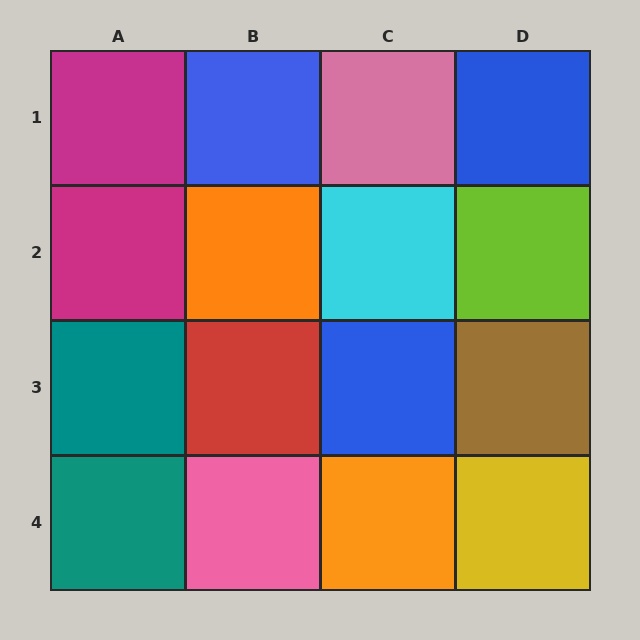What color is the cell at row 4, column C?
Orange.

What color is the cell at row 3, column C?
Blue.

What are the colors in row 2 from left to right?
Magenta, orange, cyan, lime.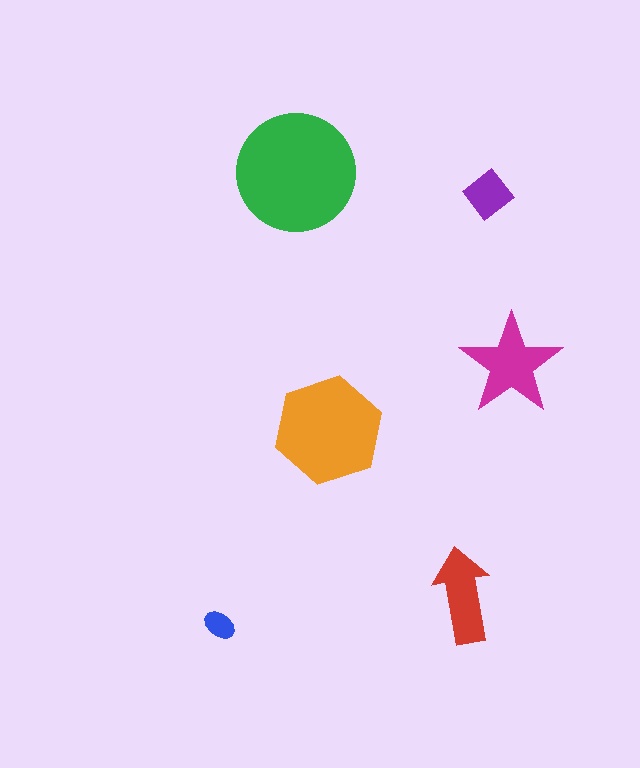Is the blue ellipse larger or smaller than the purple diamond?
Smaller.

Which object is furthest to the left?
The blue ellipse is leftmost.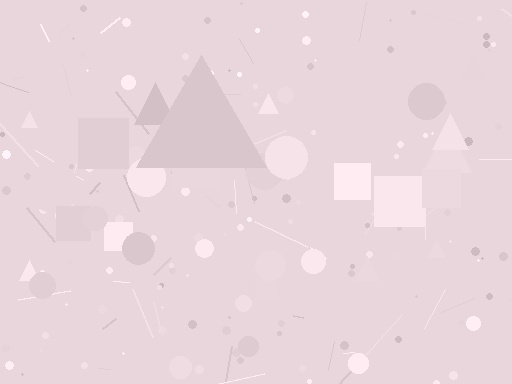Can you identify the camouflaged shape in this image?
The camouflaged shape is a triangle.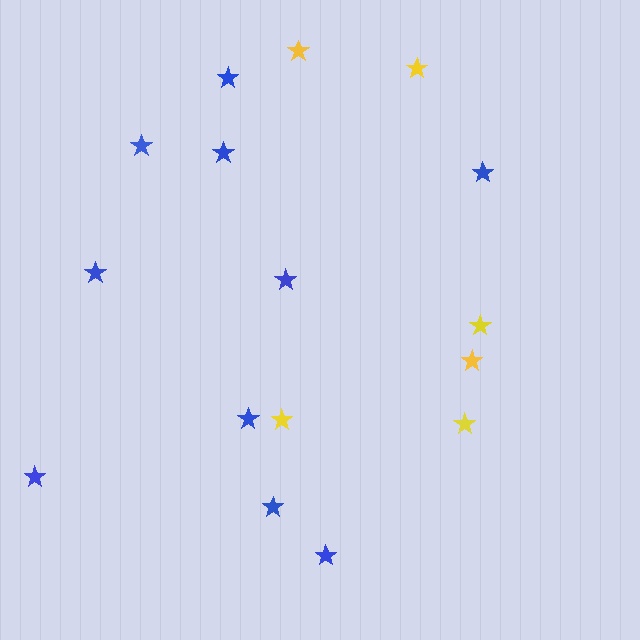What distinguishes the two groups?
There are 2 groups: one group of yellow stars (6) and one group of blue stars (10).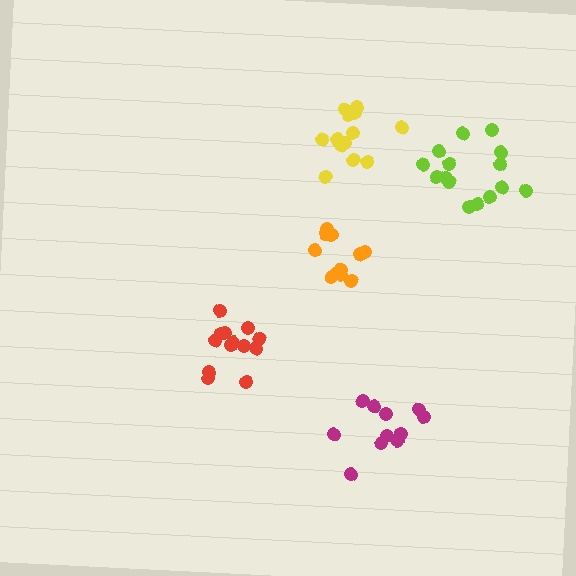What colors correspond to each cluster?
The clusters are colored: orange, magenta, lime, yellow, red.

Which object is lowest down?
The magenta cluster is bottommost.